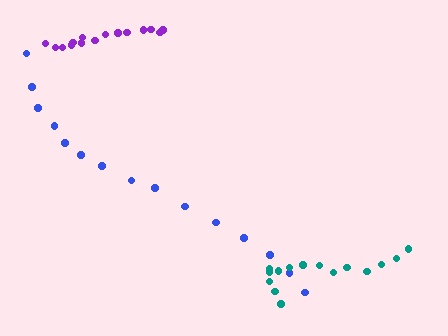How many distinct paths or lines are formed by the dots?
There are 3 distinct paths.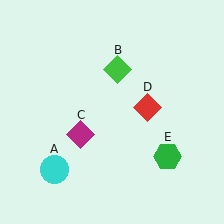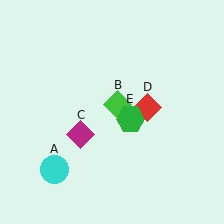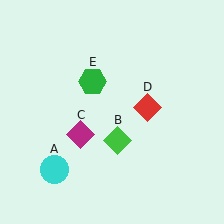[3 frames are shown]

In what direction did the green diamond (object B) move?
The green diamond (object B) moved down.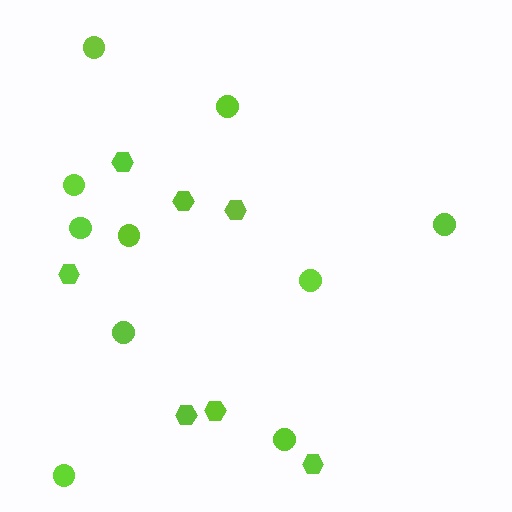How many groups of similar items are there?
There are 2 groups: one group of circles (10) and one group of hexagons (7).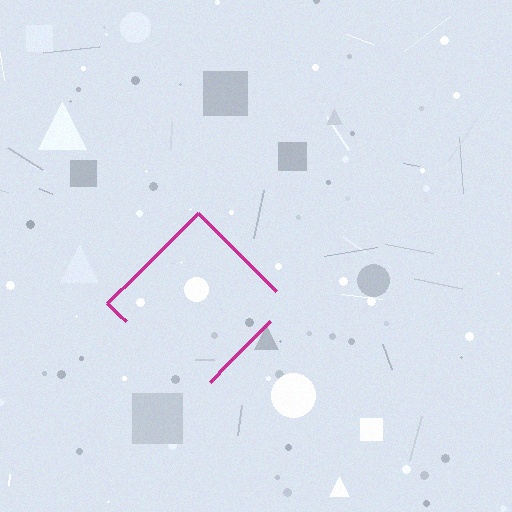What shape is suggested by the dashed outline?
The dashed outline suggests a diamond.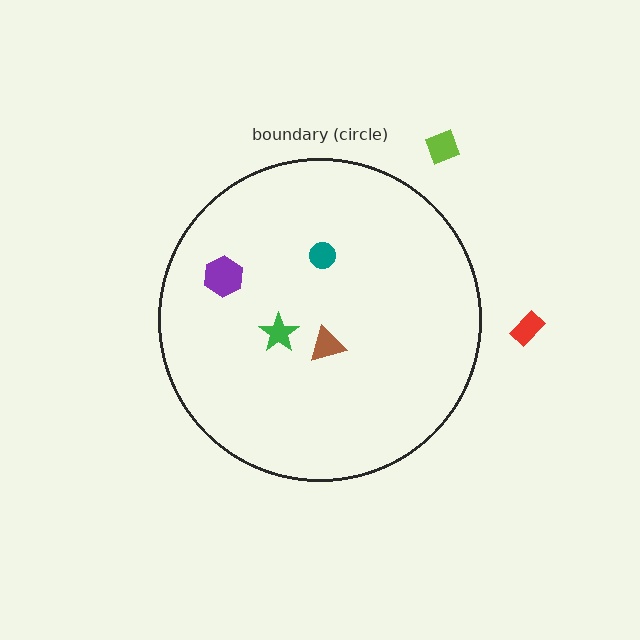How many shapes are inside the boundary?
4 inside, 2 outside.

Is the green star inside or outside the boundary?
Inside.